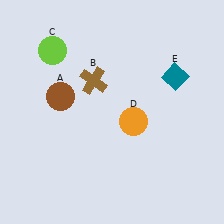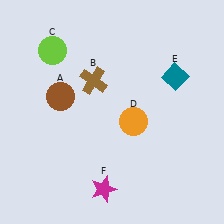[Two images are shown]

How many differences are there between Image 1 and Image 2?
There is 1 difference between the two images.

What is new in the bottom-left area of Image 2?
A magenta star (F) was added in the bottom-left area of Image 2.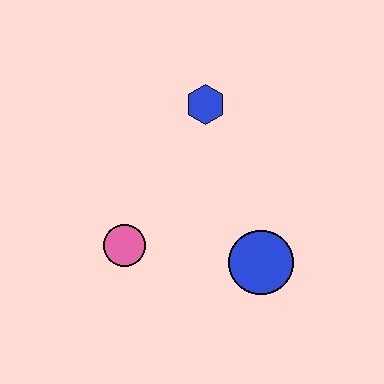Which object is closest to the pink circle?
The blue circle is closest to the pink circle.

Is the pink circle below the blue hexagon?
Yes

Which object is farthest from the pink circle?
The blue hexagon is farthest from the pink circle.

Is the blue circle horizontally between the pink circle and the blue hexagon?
No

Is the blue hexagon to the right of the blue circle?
No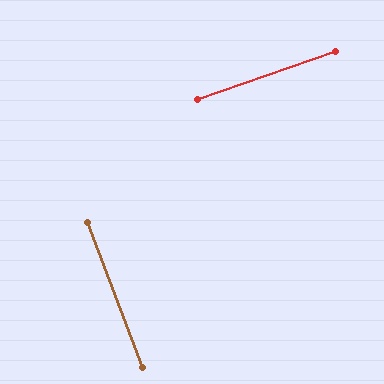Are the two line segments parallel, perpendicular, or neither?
Perpendicular — they meet at approximately 88°.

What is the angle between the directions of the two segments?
Approximately 88 degrees.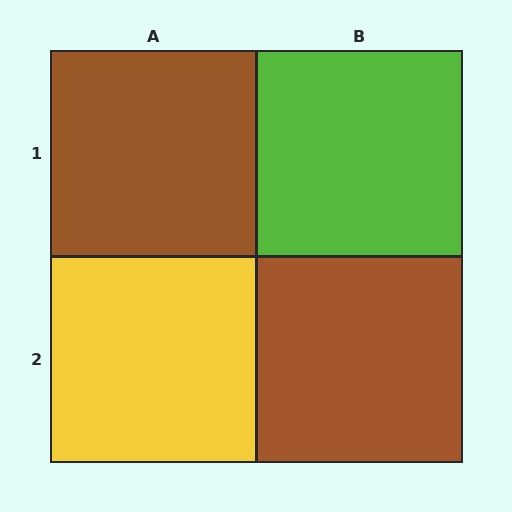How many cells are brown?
2 cells are brown.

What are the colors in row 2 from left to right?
Yellow, brown.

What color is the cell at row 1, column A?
Brown.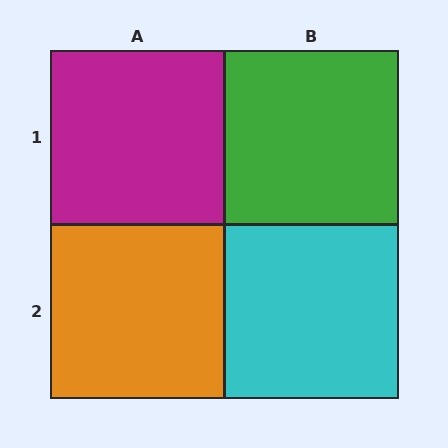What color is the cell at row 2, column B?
Cyan.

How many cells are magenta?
1 cell is magenta.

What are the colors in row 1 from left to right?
Magenta, green.